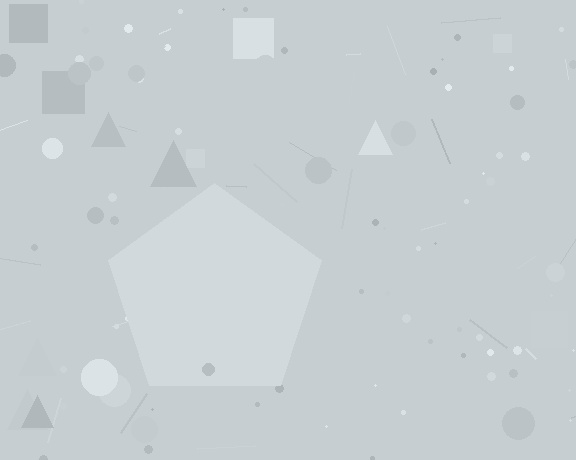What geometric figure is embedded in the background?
A pentagon is embedded in the background.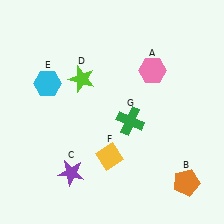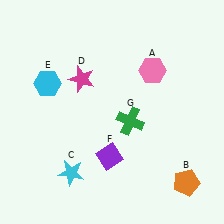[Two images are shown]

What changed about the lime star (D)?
In Image 1, D is lime. In Image 2, it changed to magenta.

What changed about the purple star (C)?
In Image 1, C is purple. In Image 2, it changed to cyan.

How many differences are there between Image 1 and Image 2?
There are 3 differences between the two images.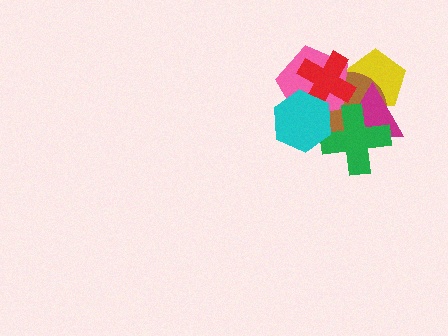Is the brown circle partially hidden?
Yes, it is partially covered by another shape.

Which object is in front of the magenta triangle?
The green cross is in front of the magenta triangle.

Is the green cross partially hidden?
Yes, it is partially covered by another shape.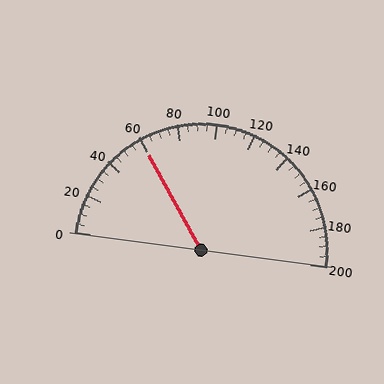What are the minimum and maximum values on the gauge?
The gauge ranges from 0 to 200.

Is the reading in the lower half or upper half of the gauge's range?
The reading is in the lower half of the range (0 to 200).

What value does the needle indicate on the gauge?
The needle indicates approximately 60.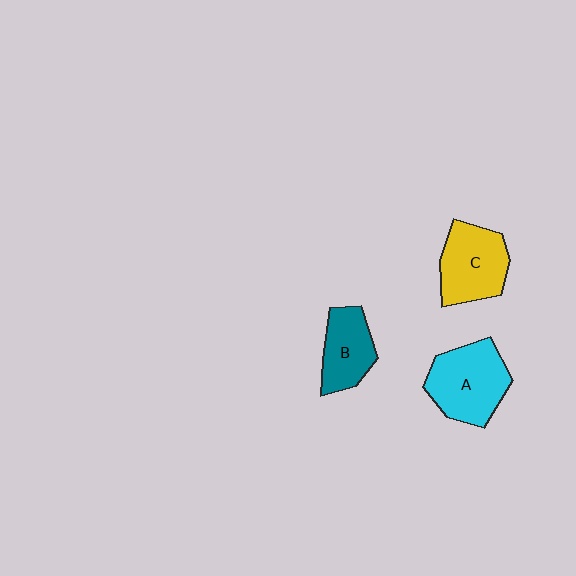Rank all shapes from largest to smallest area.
From largest to smallest: A (cyan), C (yellow), B (teal).